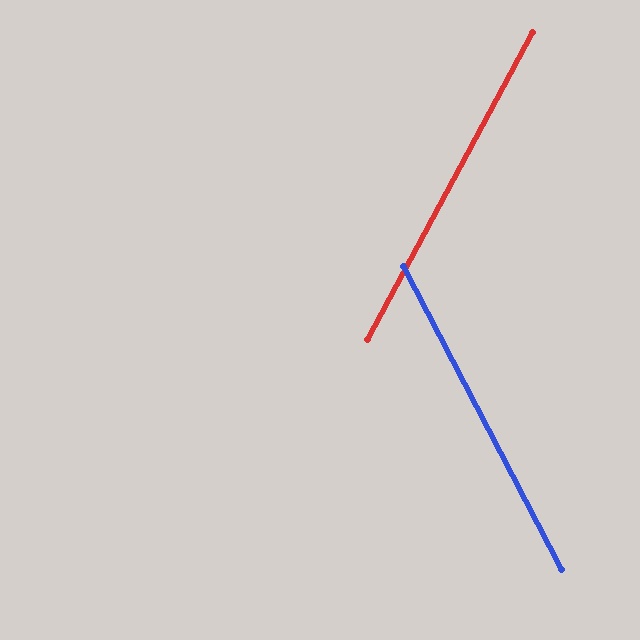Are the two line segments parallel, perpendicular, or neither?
Neither parallel nor perpendicular — they differ by about 56°.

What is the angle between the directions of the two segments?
Approximately 56 degrees.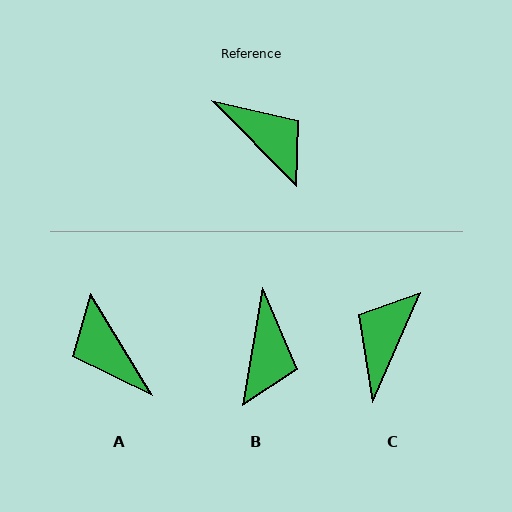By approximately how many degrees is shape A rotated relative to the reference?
Approximately 166 degrees counter-clockwise.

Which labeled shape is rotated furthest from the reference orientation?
A, about 166 degrees away.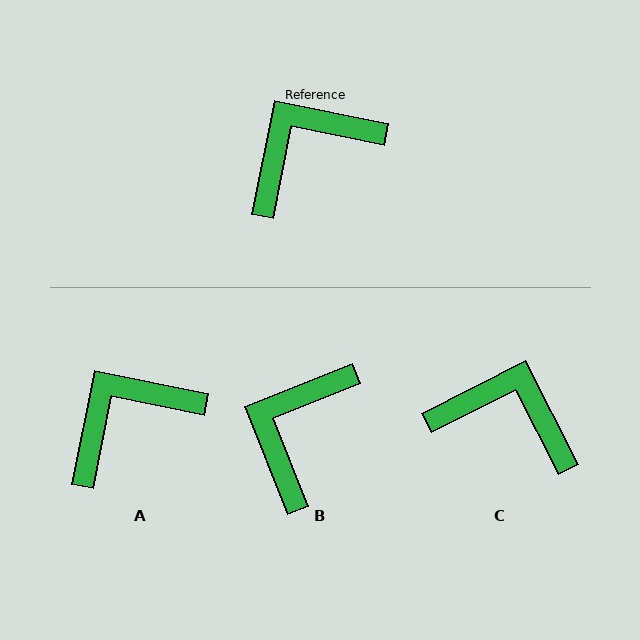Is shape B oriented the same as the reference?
No, it is off by about 34 degrees.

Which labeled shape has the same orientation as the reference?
A.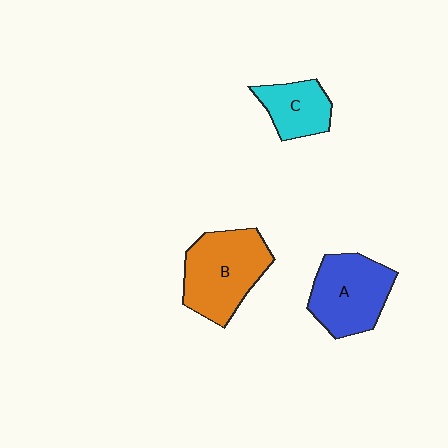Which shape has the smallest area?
Shape C (cyan).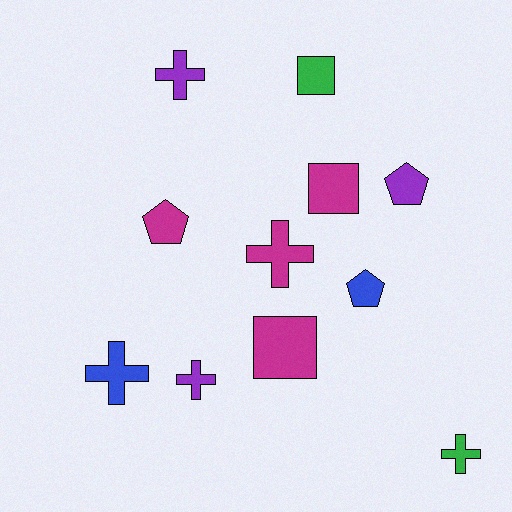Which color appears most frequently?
Magenta, with 4 objects.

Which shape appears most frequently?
Cross, with 5 objects.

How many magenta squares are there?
There are 2 magenta squares.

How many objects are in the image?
There are 11 objects.